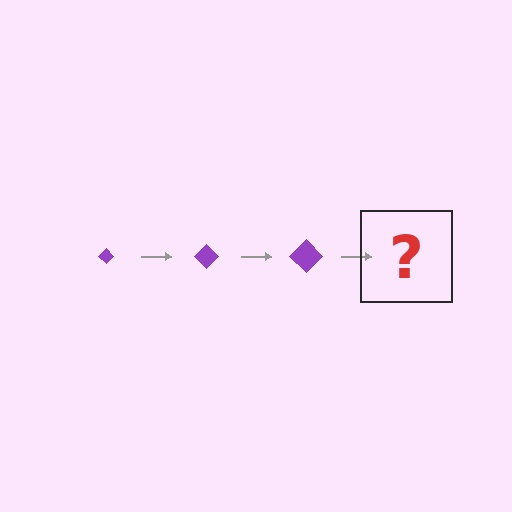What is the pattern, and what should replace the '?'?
The pattern is that the diamond gets progressively larger each step. The '?' should be a purple diamond, larger than the previous one.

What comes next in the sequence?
The next element should be a purple diamond, larger than the previous one.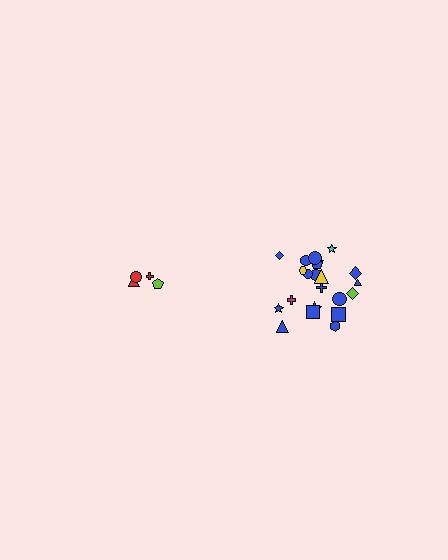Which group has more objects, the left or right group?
The right group.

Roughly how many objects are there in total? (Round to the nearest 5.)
Roughly 25 objects in total.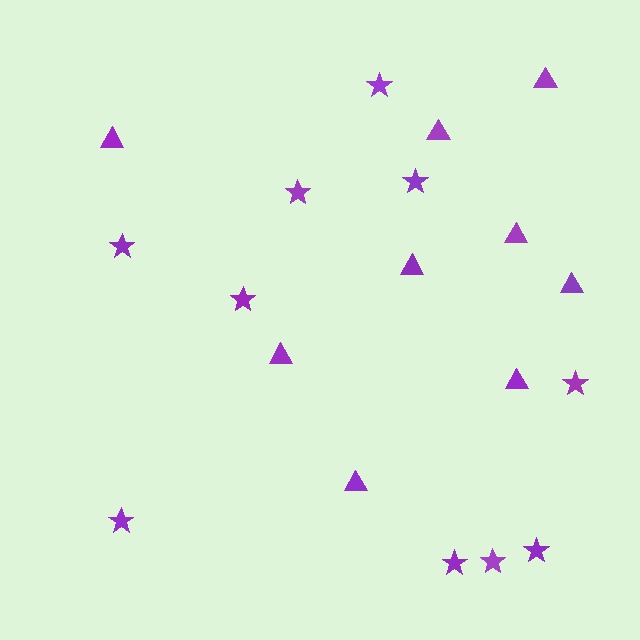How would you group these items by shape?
There are 2 groups: one group of stars (10) and one group of triangles (9).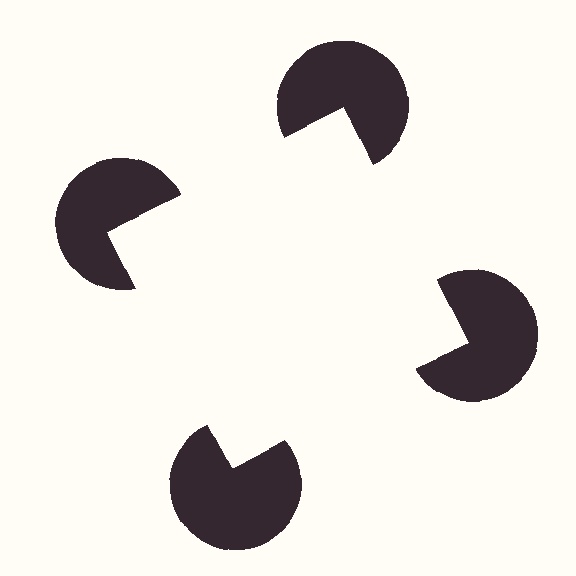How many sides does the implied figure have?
4 sides.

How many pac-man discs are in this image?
There are 4 — one at each vertex of the illusory square.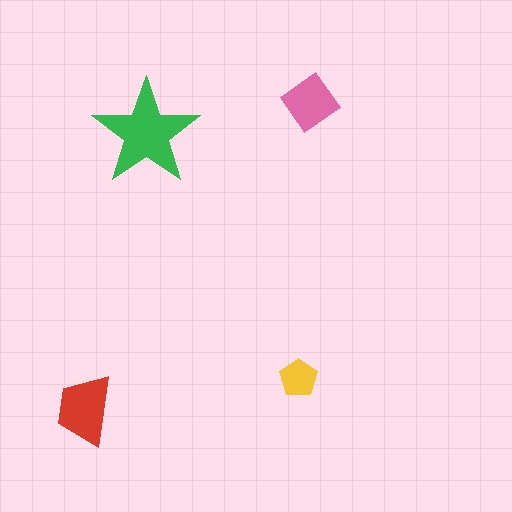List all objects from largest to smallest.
The green star, the red trapezoid, the pink diamond, the yellow pentagon.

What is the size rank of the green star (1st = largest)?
1st.